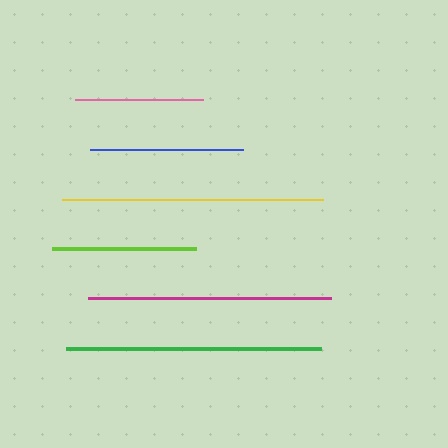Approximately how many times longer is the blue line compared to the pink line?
The blue line is approximately 1.2 times the length of the pink line.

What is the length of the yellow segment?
The yellow segment is approximately 261 pixels long.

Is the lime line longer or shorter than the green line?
The green line is longer than the lime line.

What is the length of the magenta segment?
The magenta segment is approximately 243 pixels long.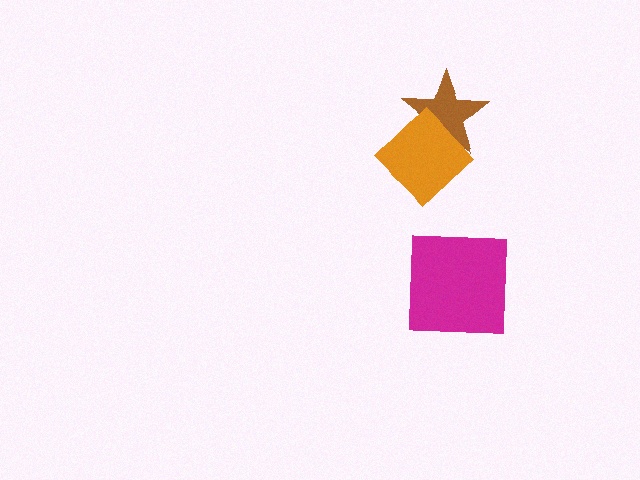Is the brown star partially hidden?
Yes, it is partially covered by another shape.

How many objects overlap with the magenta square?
0 objects overlap with the magenta square.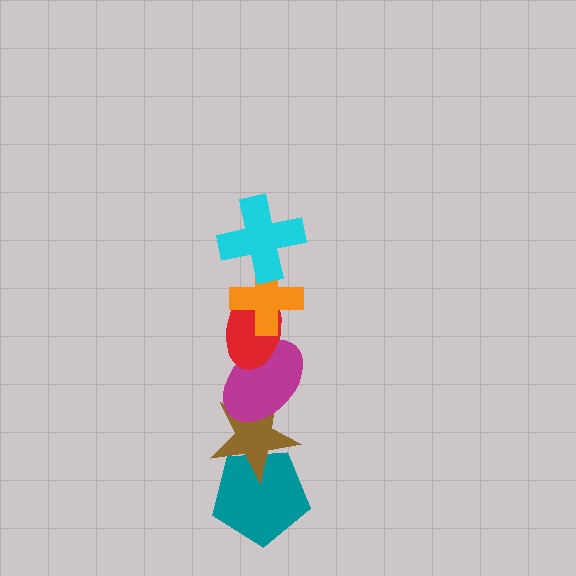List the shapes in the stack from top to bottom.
From top to bottom: the cyan cross, the orange cross, the red ellipse, the magenta ellipse, the brown star, the teal pentagon.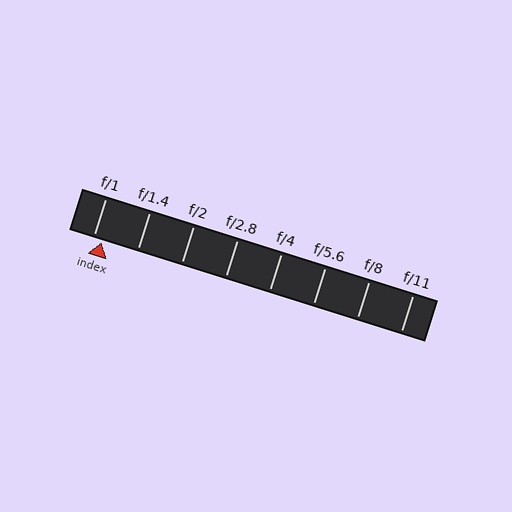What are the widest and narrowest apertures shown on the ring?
The widest aperture shown is f/1 and the narrowest is f/11.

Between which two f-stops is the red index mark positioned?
The index mark is between f/1 and f/1.4.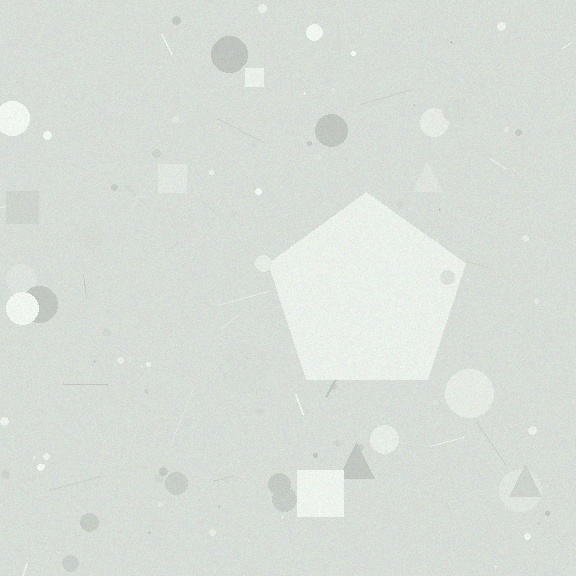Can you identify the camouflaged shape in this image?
The camouflaged shape is a pentagon.